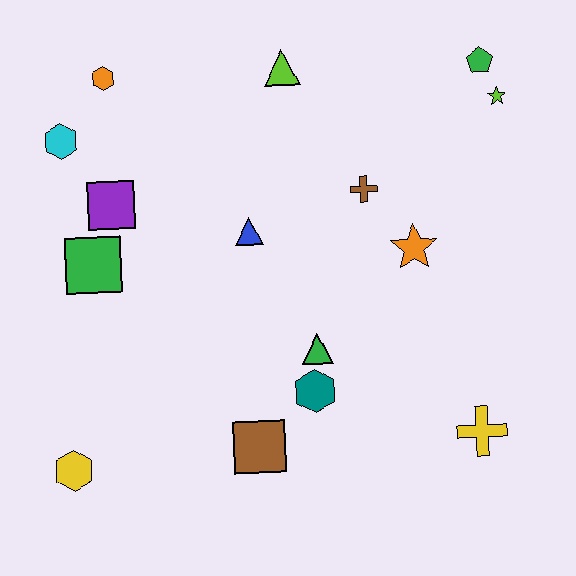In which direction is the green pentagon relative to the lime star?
The green pentagon is above the lime star.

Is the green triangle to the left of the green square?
No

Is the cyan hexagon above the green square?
Yes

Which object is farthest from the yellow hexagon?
The green pentagon is farthest from the yellow hexagon.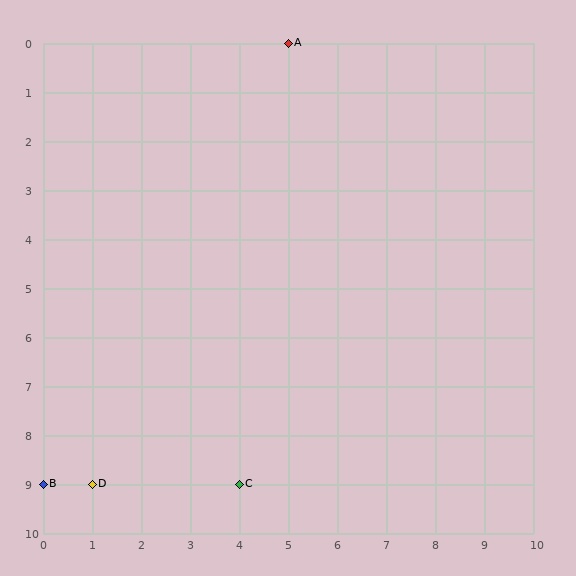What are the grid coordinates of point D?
Point D is at grid coordinates (1, 9).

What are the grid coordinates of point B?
Point B is at grid coordinates (0, 9).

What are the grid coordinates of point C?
Point C is at grid coordinates (4, 9).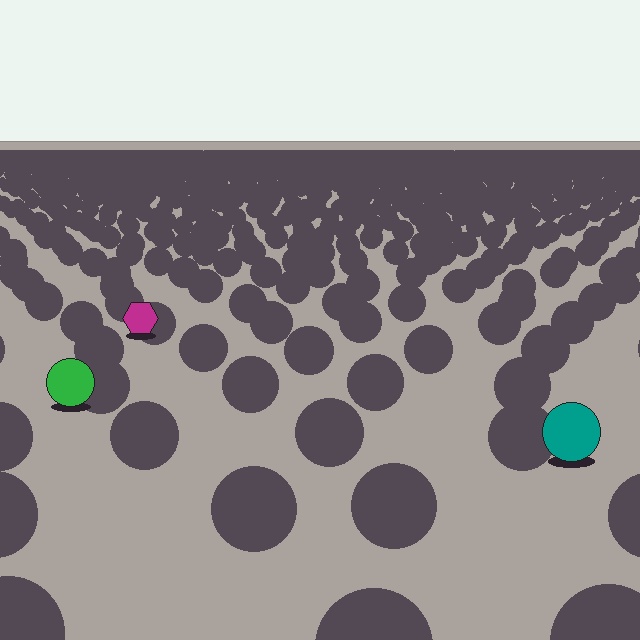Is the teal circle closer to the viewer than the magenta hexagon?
Yes. The teal circle is closer — you can tell from the texture gradient: the ground texture is coarser near it.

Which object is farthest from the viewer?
The magenta hexagon is farthest from the viewer. It appears smaller and the ground texture around it is denser.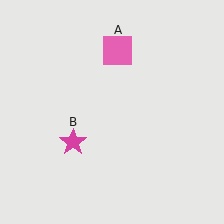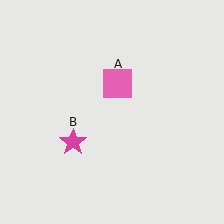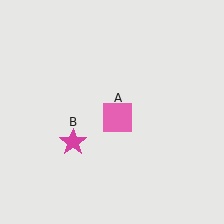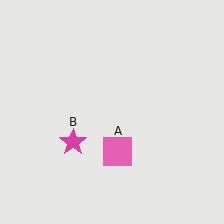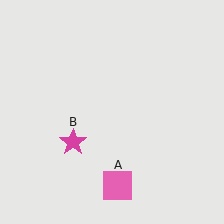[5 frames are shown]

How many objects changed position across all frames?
1 object changed position: pink square (object A).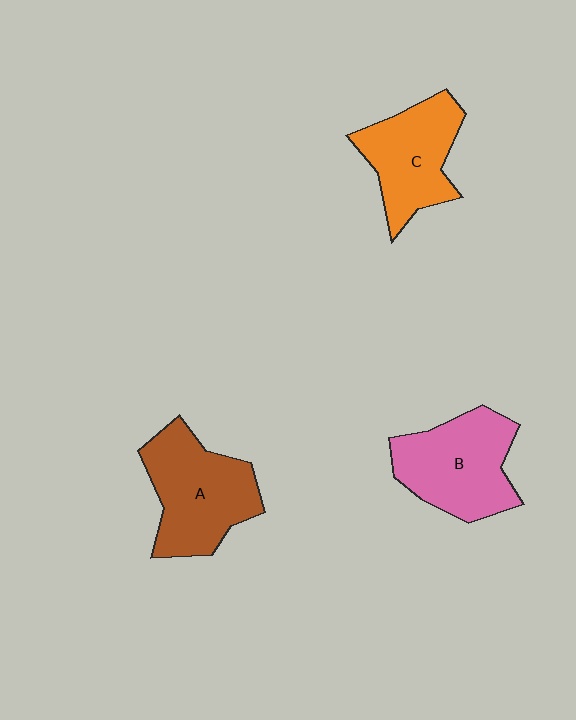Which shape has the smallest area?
Shape C (orange).